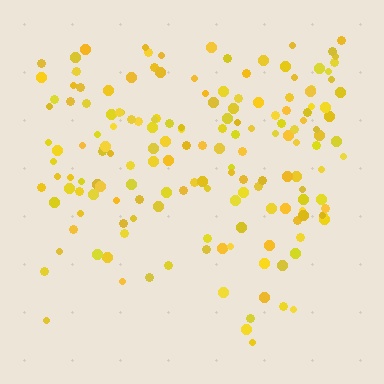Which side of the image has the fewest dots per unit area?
The bottom.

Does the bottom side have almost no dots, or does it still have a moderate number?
Still a moderate number, just noticeably fewer than the top.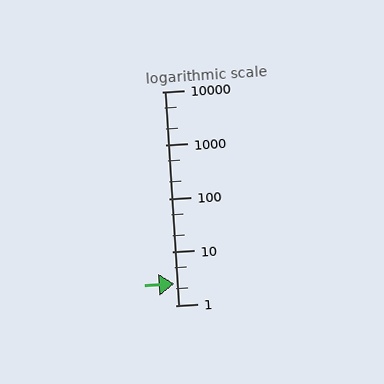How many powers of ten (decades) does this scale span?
The scale spans 4 decades, from 1 to 10000.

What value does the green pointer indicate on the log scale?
The pointer indicates approximately 2.5.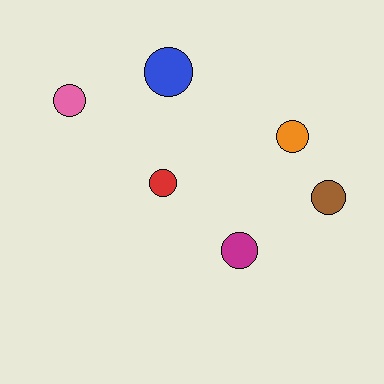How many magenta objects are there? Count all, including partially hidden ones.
There is 1 magenta object.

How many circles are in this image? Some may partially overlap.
There are 6 circles.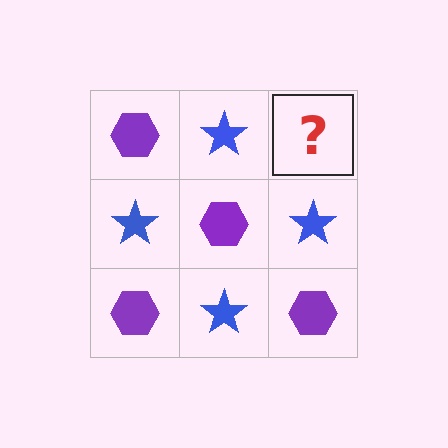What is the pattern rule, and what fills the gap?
The rule is that it alternates purple hexagon and blue star in a checkerboard pattern. The gap should be filled with a purple hexagon.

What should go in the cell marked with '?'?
The missing cell should contain a purple hexagon.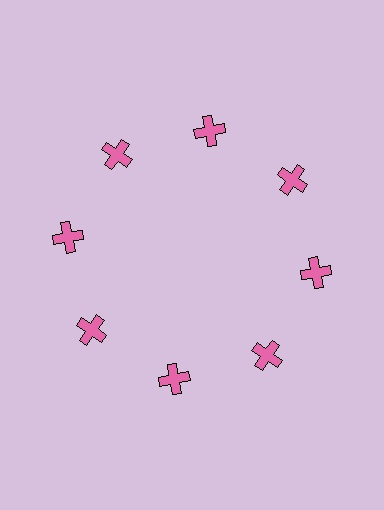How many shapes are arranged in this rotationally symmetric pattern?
There are 8 shapes, arranged in 8 groups of 1.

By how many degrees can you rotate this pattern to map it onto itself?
The pattern maps onto itself every 45 degrees of rotation.